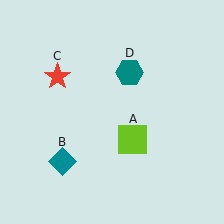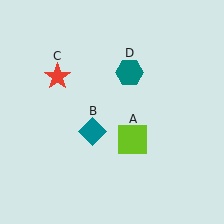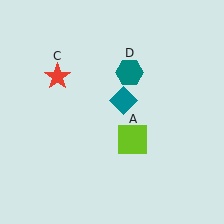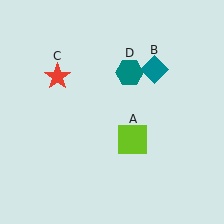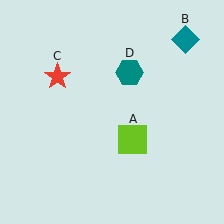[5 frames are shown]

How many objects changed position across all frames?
1 object changed position: teal diamond (object B).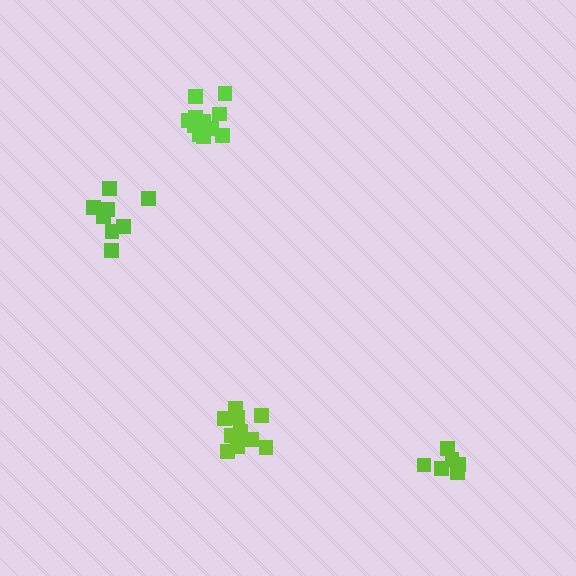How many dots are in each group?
Group 1: 11 dots, Group 2: 11 dots, Group 3: 6 dots, Group 4: 8 dots (36 total).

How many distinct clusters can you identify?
There are 4 distinct clusters.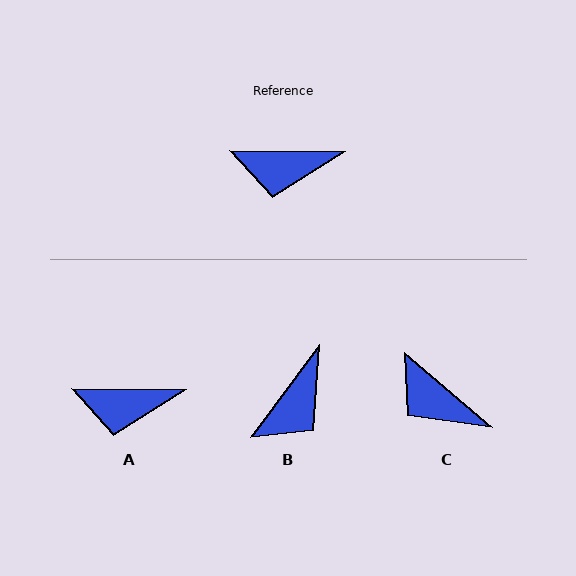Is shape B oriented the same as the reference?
No, it is off by about 54 degrees.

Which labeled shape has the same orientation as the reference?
A.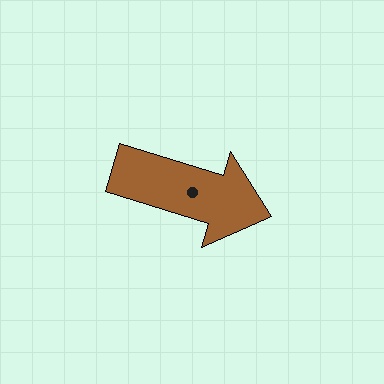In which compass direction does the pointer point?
East.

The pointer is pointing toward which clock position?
Roughly 4 o'clock.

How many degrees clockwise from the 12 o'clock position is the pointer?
Approximately 107 degrees.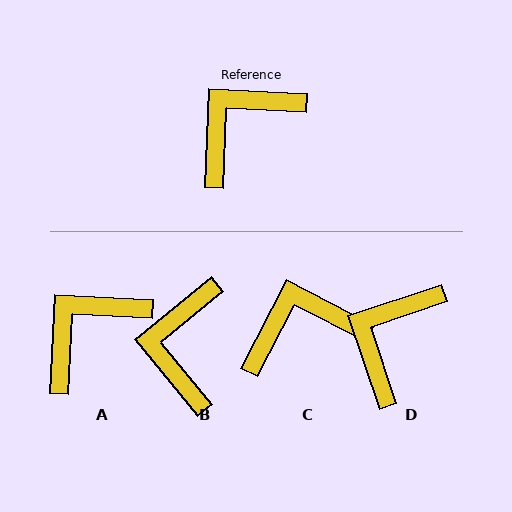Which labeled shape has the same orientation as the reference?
A.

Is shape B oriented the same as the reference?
No, it is off by about 42 degrees.